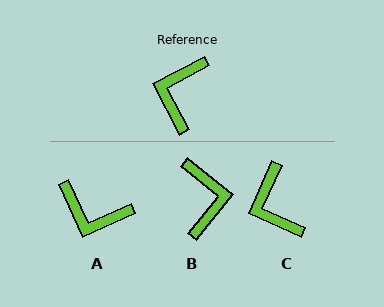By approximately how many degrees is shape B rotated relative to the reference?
Approximately 157 degrees clockwise.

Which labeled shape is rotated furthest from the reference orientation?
B, about 157 degrees away.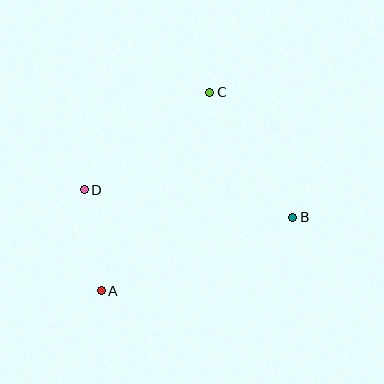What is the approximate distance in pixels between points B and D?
The distance between B and D is approximately 211 pixels.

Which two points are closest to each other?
Points A and D are closest to each other.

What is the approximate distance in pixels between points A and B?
The distance between A and B is approximately 205 pixels.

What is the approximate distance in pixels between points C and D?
The distance between C and D is approximately 159 pixels.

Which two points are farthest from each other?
Points A and C are farthest from each other.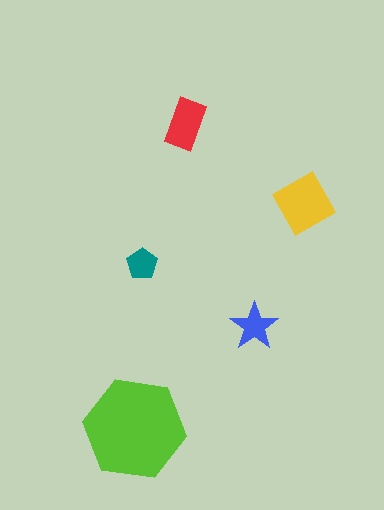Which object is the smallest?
The teal pentagon.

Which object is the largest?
The lime hexagon.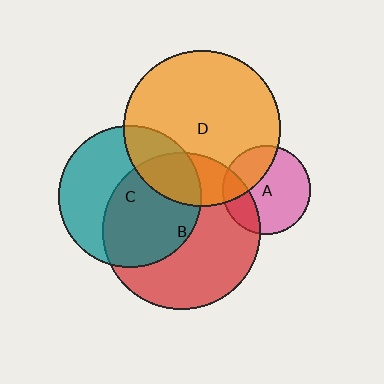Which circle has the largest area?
Circle B (red).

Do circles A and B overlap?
Yes.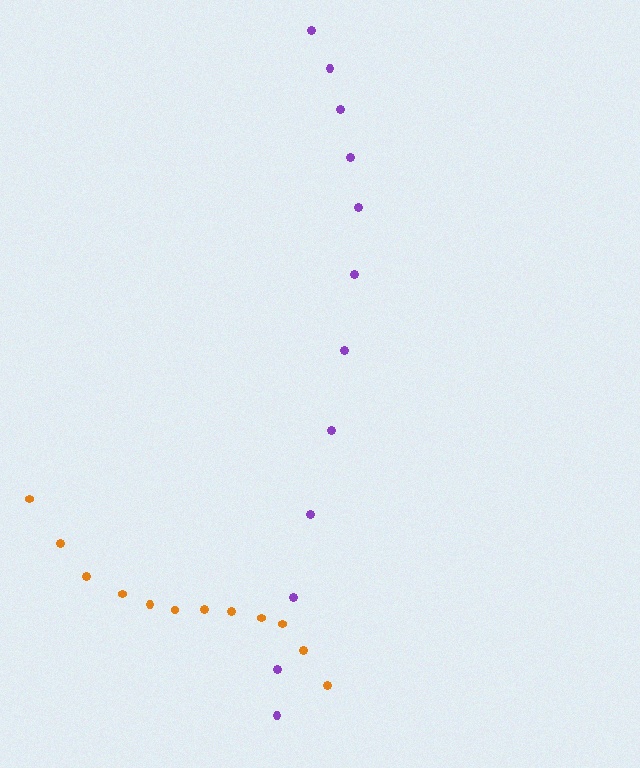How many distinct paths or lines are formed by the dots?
There are 2 distinct paths.